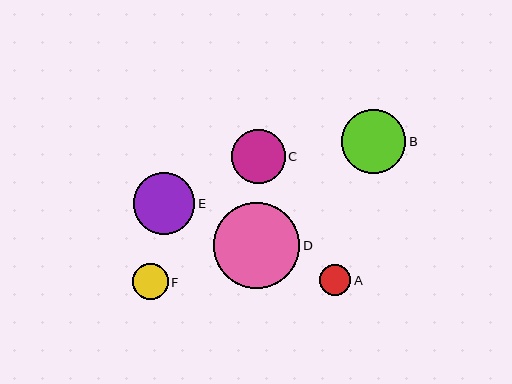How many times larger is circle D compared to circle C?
Circle D is approximately 1.6 times the size of circle C.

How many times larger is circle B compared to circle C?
Circle B is approximately 1.2 times the size of circle C.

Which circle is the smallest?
Circle A is the smallest with a size of approximately 31 pixels.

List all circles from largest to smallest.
From largest to smallest: D, B, E, C, F, A.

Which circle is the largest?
Circle D is the largest with a size of approximately 86 pixels.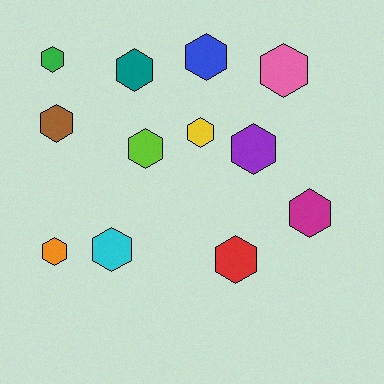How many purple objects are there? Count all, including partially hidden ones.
There is 1 purple object.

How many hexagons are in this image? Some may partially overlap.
There are 12 hexagons.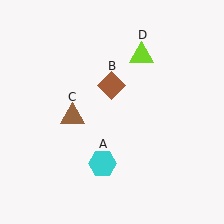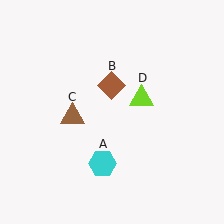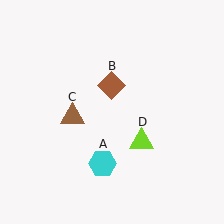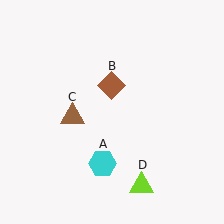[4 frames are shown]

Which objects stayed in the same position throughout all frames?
Cyan hexagon (object A) and brown diamond (object B) and brown triangle (object C) remained stationary.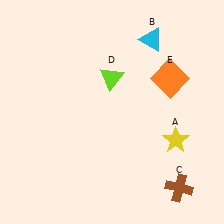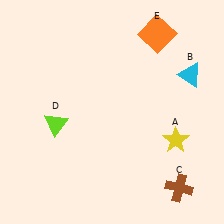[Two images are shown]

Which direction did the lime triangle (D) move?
The lime triangle (D) moved left.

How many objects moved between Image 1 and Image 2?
3 objects moved between the two images.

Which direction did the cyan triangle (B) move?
The cyan triangle (B) moved right.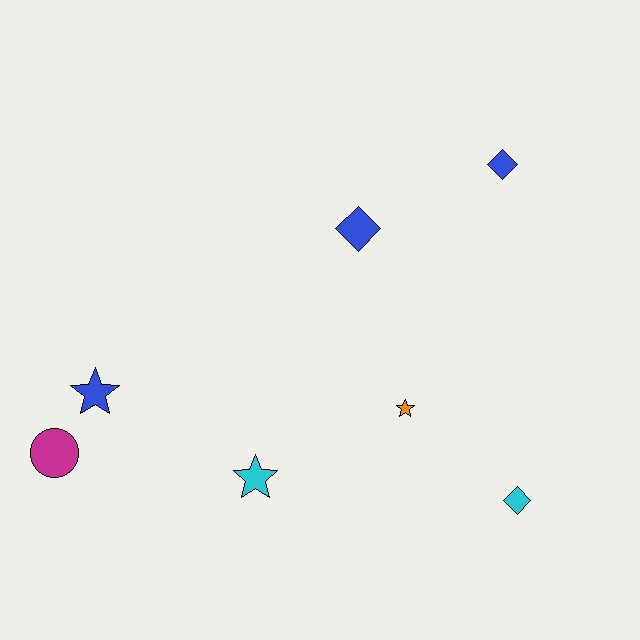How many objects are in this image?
There are 7 objects.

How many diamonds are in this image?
There are 3 diamonds.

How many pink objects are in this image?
There are no pink objects.